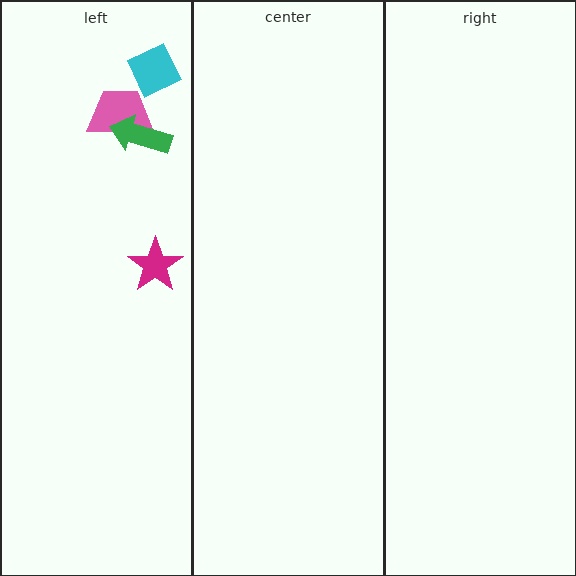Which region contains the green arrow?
The left region.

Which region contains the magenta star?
The left region.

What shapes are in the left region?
The magenta star, the pink trapezoid, the green arrow, the cyan square.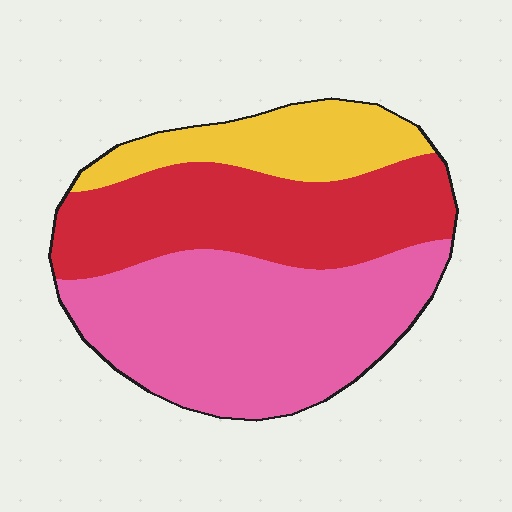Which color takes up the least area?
Yellow, at roughly 20%.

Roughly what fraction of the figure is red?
Red covers about 35% of the figure.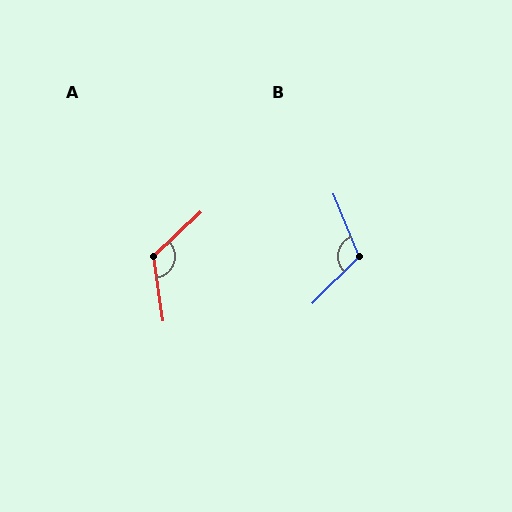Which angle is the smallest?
B, at approximately 113 degrees.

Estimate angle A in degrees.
Approximately 125 degrees.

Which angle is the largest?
A, at approximately 125 degrees.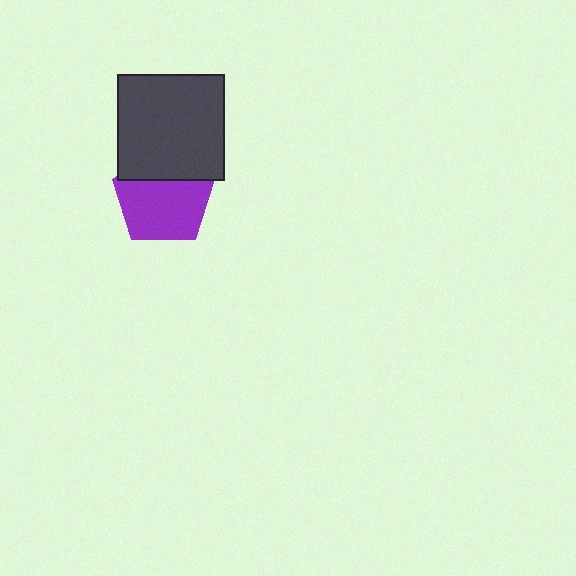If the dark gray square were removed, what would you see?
You would see the complete purple pentagon.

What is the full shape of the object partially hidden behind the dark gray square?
The partially hidden object is a purple pentagon.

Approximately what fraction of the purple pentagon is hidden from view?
Roughly 31% of the purple pentagon is hidden behind the dark gray square.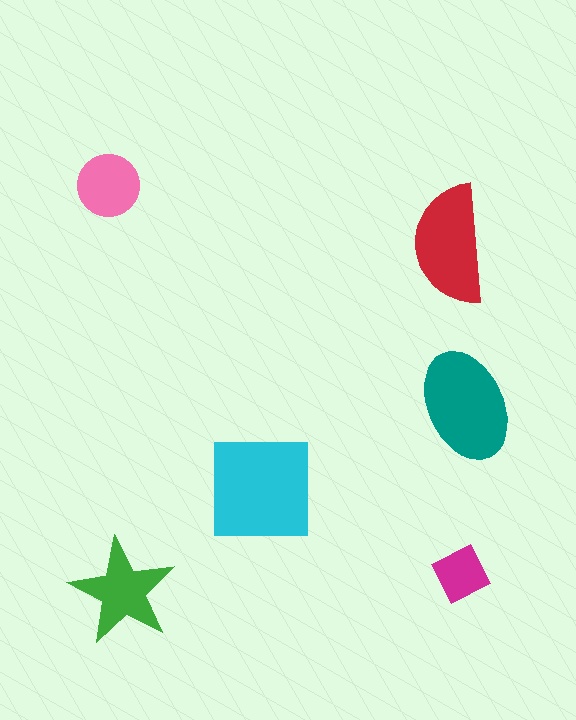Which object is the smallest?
The magenta diamond.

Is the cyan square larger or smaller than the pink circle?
Larger.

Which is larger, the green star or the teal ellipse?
The teal ellipse.